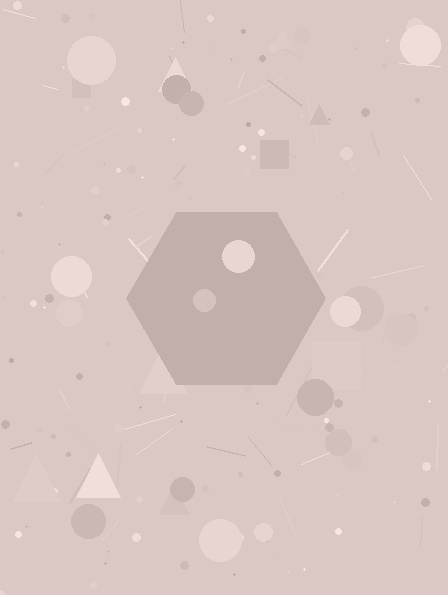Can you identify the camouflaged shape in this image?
The camouflaged shape is a hexagon.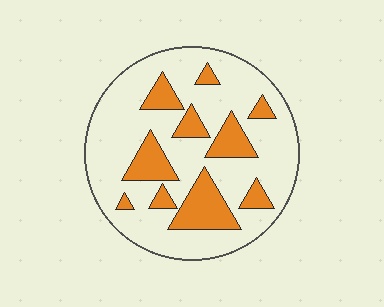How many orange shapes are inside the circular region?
10.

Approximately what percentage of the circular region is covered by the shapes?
Approximately 25%.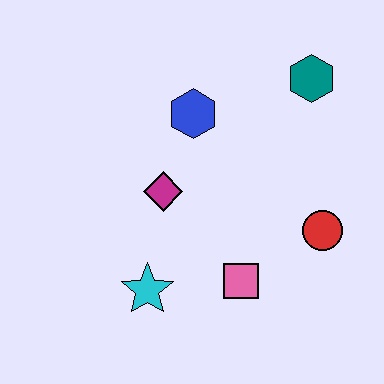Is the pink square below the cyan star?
No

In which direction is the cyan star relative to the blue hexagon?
The cyan star is below the blue hexagon.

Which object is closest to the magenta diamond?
The blue hexagon is closest to the magenta diamond.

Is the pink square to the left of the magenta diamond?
No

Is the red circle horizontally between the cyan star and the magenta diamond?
No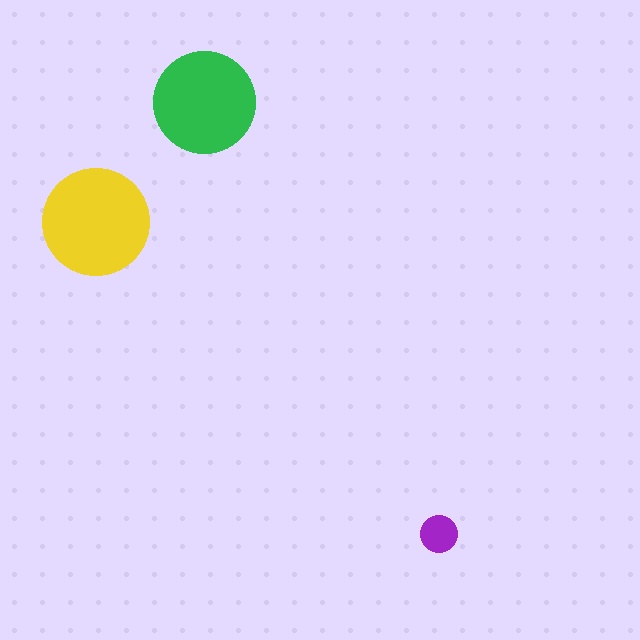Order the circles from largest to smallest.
the yellow one, the green one, the purple one.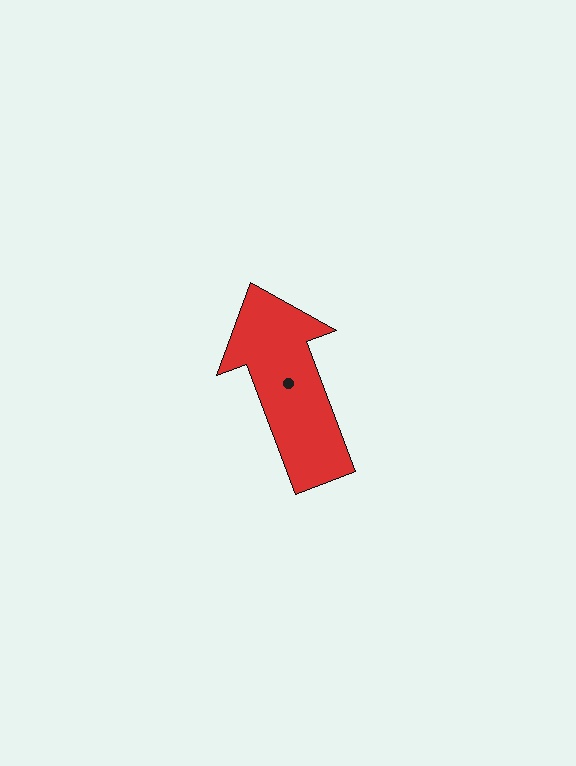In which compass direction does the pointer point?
North.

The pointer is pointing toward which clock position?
Roughly 11 o'clock.